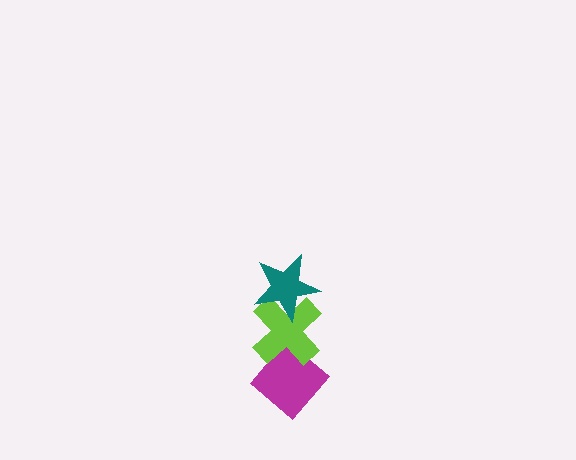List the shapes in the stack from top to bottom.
From top to bottom: the teal star, the lime cross, the magenta diamond.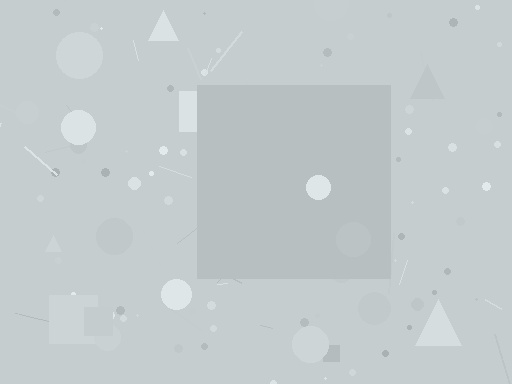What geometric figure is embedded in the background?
A square is embedded in the background.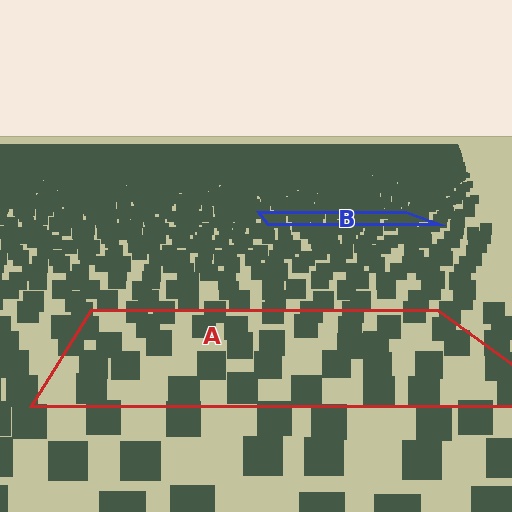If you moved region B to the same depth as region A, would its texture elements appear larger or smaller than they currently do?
They would appear larger. At a closer depth, the same texture elements are projected at a bigger on-screen size.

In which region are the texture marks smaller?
The texture marks are smaller in region B, because it is farther away.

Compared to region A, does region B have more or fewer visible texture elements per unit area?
Region B has more texture elements per unit area — they are packed more densely because it is farther away.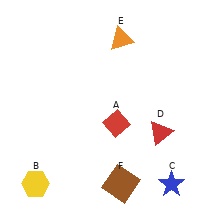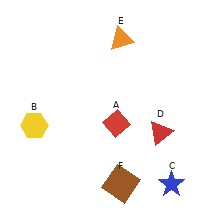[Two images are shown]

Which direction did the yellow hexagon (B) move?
The yellow hexagon (B) moved up.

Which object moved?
The yellow hexagon (B) moved up.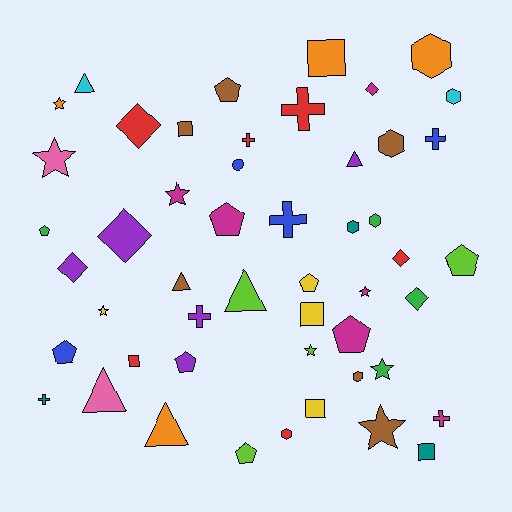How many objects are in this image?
There are 50 objects.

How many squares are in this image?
There are 6 squares.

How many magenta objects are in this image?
There are 6 magenta objects.